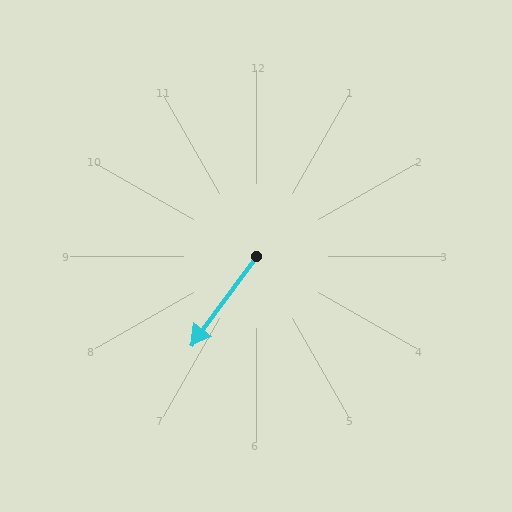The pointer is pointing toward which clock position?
Roughly 7 o'clock.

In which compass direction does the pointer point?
Southwest.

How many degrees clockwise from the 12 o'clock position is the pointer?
Approximately 216 degrees.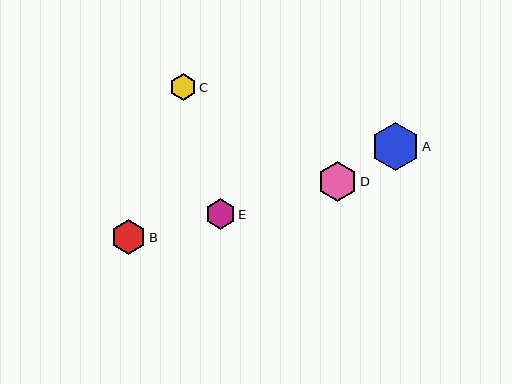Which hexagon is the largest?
Hexagon A is the largest with a size of approximately 48 pixels.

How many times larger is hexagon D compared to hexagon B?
Hexagon D is approximately 1.1 times the size of hexagon B.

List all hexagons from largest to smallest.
From largest to smallest: A, D, B, E, C.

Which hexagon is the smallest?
Hexagon C is the smallest with a size of approximately 27 pixels.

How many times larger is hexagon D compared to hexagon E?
Hexagon D is approximately 1.3 times the size of hexagon E.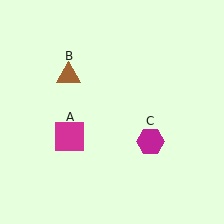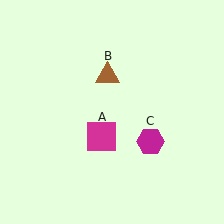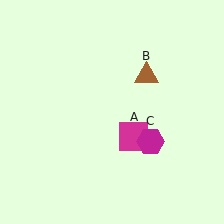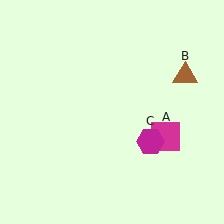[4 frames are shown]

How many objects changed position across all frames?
2 objects changed position: magenta square (object A), brown triangle (object B).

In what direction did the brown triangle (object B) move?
The brown triangle (object B) moved right.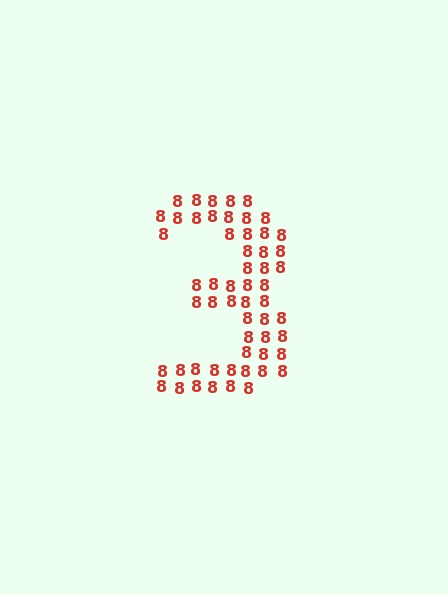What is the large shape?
The large shape is the digit 3.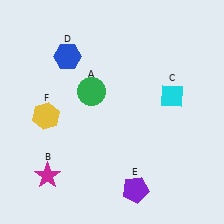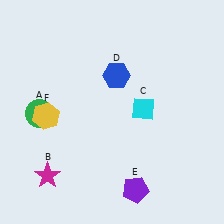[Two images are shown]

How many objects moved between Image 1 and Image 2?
3 objects moved between the two images.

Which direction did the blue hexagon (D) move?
The blue hexagon (D) moved right.